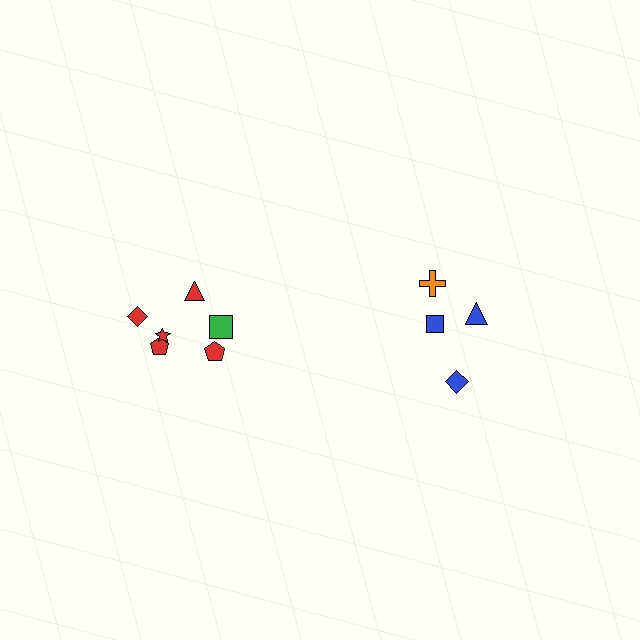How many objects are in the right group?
There are 4 objects.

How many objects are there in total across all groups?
There are 10 objects.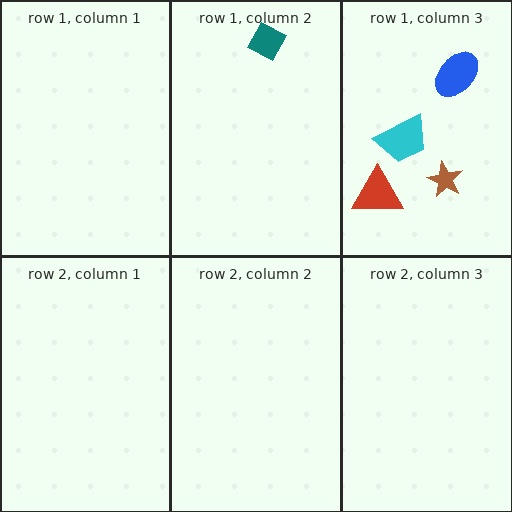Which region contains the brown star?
The row 1, column 3 region.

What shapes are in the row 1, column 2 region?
The teal diamond.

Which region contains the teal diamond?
The row 1, column 2 region.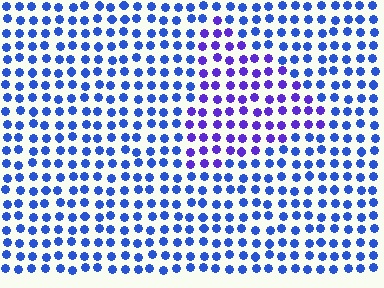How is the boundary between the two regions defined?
The boundary is defined purely by a slight shift in hue (about 34 degrees). Spacing, size, and orientation are identical on both sides.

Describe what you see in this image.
The image is filled with small blue elements in a uniform arrangement. A triangle-shaped region is visible where the elements are tinted to a slightly different hue, forming a subtle color boundary.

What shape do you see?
I see a triangle.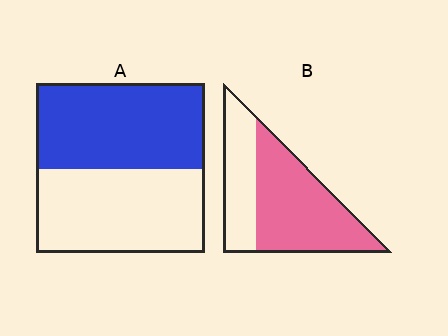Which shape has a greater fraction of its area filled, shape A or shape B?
Shape B.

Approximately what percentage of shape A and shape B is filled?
A is approximately 50% and B is approximately 65%.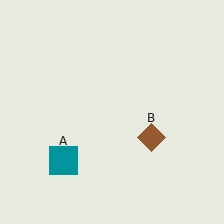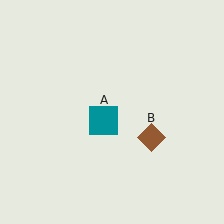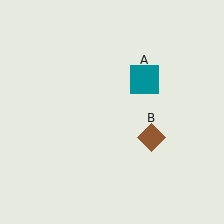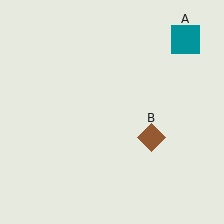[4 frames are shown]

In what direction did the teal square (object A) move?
The teal square (object A) moved up and to the right.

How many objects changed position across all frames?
1 object changed position: teal square (object A).